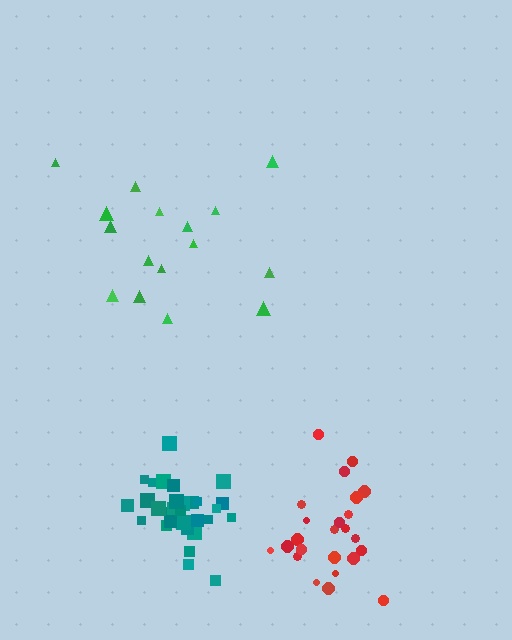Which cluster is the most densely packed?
Teal.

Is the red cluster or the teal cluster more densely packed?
Teal.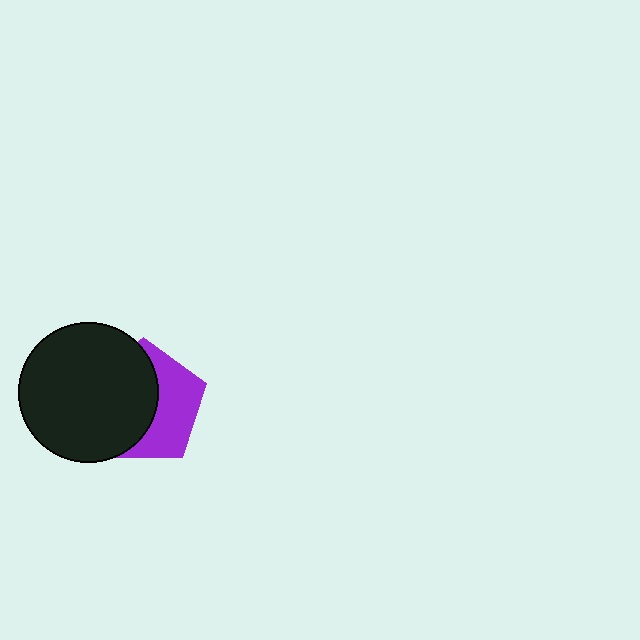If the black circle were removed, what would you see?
You would see the complete purple pentagon.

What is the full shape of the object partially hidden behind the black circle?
The partially hidden object is a purple pentagon.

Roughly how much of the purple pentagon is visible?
A small part of it is visible (roughly 44%).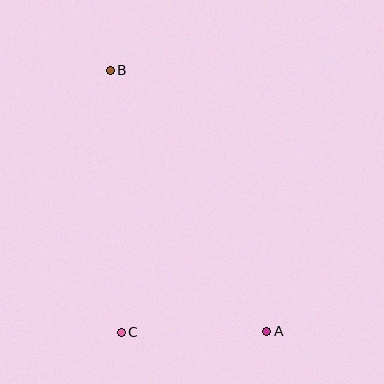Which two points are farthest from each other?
Points A and B are farthest from each other.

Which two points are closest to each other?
Points A and C are closest to each other.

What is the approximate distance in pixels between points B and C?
The distance between B and C is approximately 262 pixels.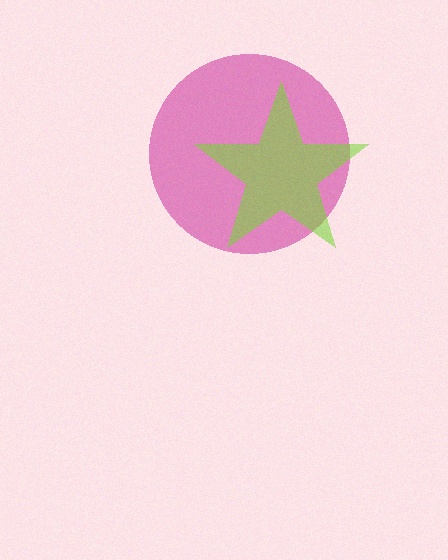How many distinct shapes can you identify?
There are 2 distinct shapes: a magenta circle, a lime star.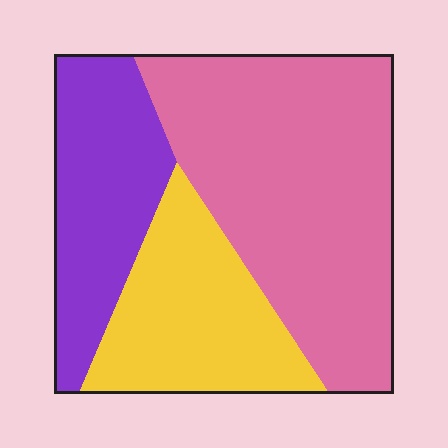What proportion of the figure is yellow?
Yellow covers 25% of the figure.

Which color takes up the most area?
Pink, at roughly 50%.